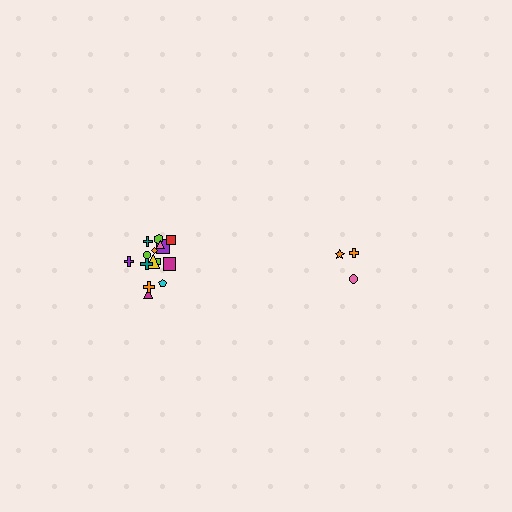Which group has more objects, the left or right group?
The left group.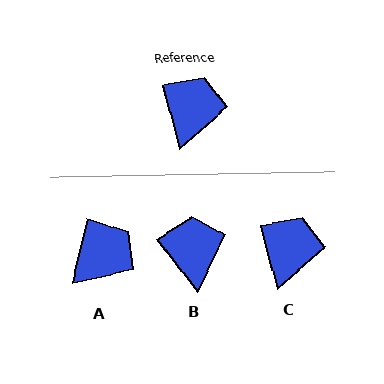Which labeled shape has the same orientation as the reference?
C.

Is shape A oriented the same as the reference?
No, it is off by about 28 degrees.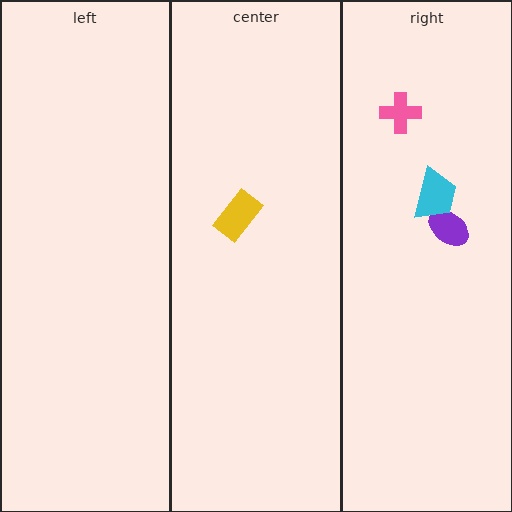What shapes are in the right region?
The purple ellipse, the cyan trapezoid, the pink cross.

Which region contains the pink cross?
The right region.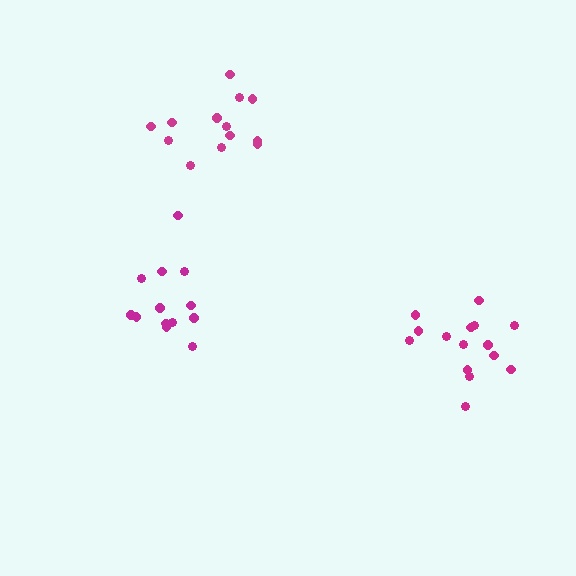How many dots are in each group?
Group 1: 13 dots, Group 2: 13 dots, Group 3: 15 dots (41 total).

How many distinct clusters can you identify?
There are 3 distinct clusters.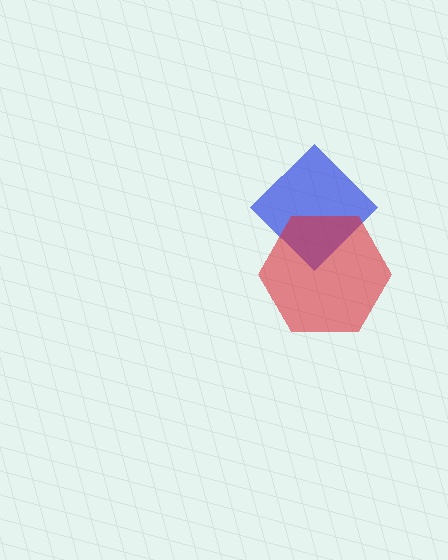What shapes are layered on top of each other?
The layered shapes are: a blue diamond, a red hexagon.